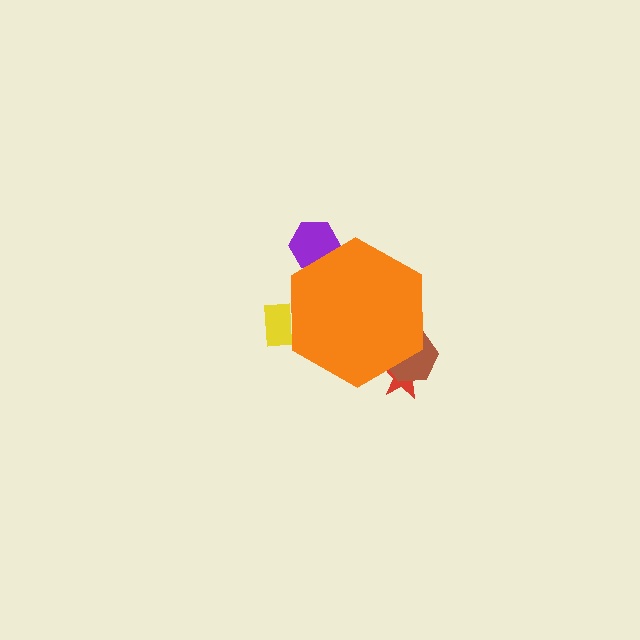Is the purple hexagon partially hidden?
Yes, the purple hexagon is partially hidden behind the orange hexagon.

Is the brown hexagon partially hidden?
Yes, the brown hexagon is partially hidden behind the orange hexagon.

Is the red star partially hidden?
Yes, the red star is partially hidden behind the orange hexagon.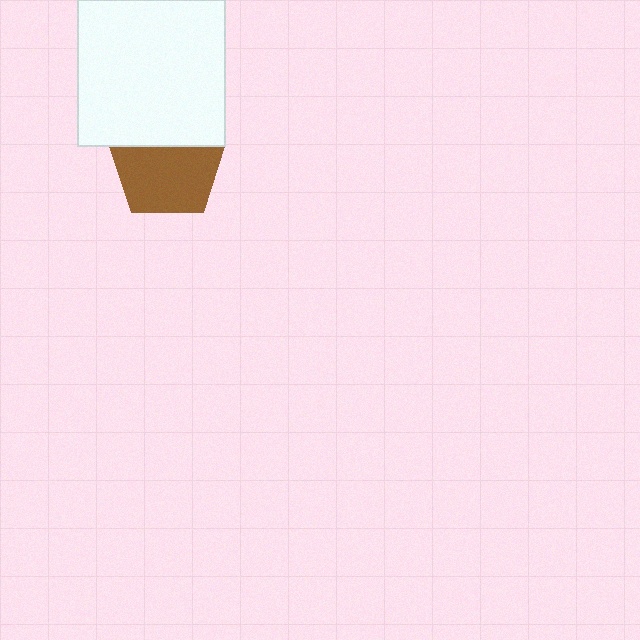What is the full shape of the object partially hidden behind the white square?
The partially hidden object is a brown pentagon.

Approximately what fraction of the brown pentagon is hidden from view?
Roughly 32% of the brown pentagon is hidden behind the white square.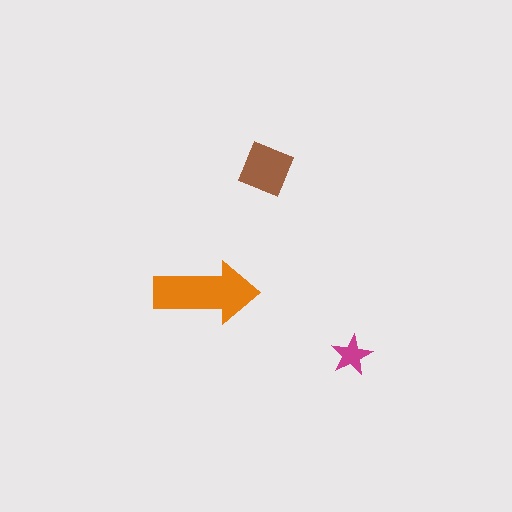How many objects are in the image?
There are 3 objects in the image.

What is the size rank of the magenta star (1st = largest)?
3rd.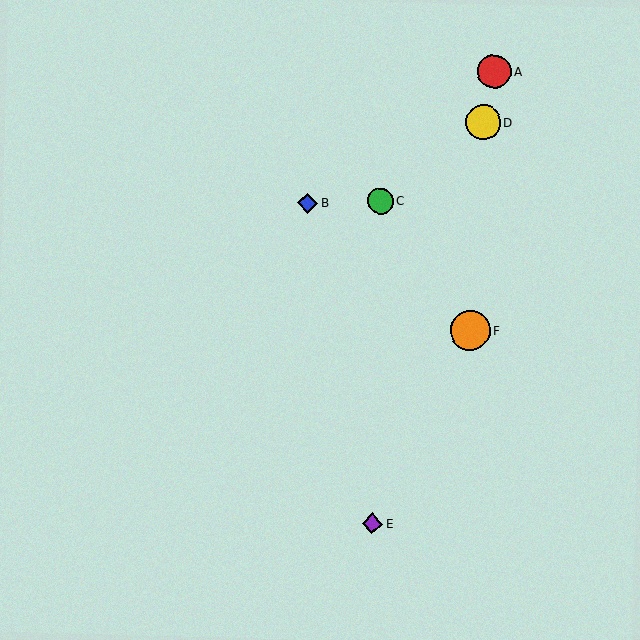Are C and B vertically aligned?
No, C is at x≈381 and B is at x≈308.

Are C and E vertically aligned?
Yes, both are at x≈381.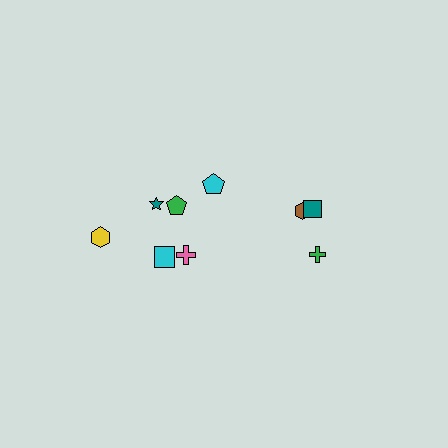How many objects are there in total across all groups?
There are 9 objects.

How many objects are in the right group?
There are 3 objects.